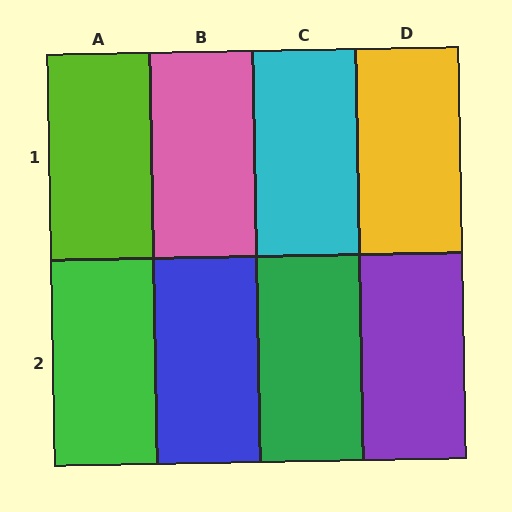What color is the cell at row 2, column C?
Green.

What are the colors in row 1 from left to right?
Lime, pink, cyan, yellow.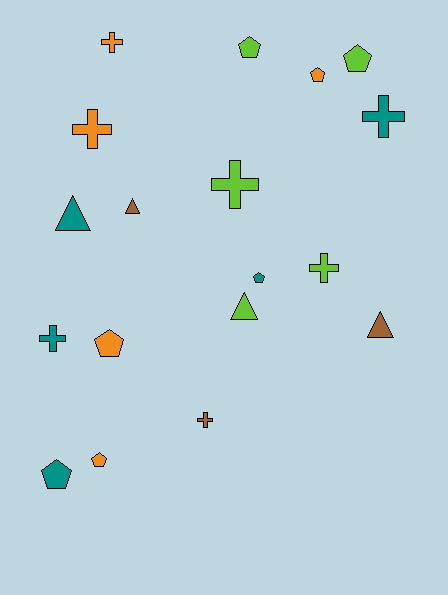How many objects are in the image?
There are 18 objects.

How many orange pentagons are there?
There are 3 orange pentagons.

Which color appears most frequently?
Lime, with 5 objects.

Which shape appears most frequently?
Pentagon, with 7 objects.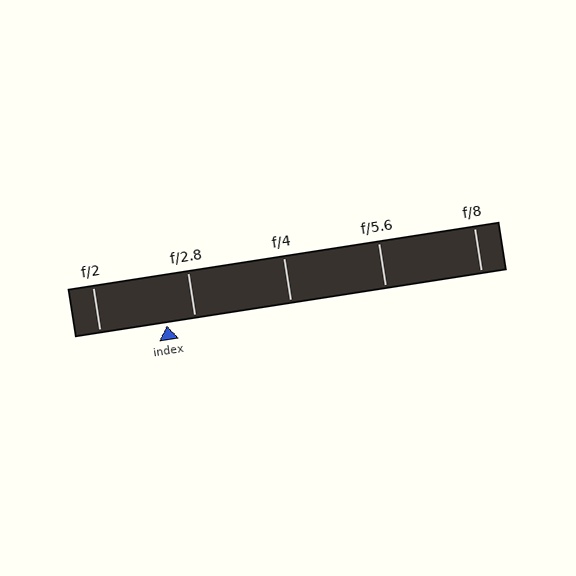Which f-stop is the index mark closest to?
The index mark is closest to f/2.8.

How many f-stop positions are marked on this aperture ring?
There are 5 f-stop positions marked.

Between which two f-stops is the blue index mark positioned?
The index mark is between f/2 and f/2.8.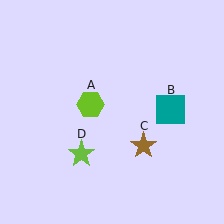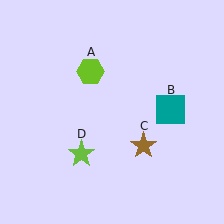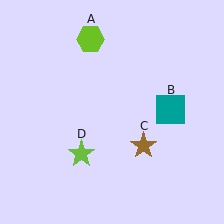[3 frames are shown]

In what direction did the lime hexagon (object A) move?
The lime hexagon (object A) moved up.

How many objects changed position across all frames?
1 object changed position: lime hexagon (object A).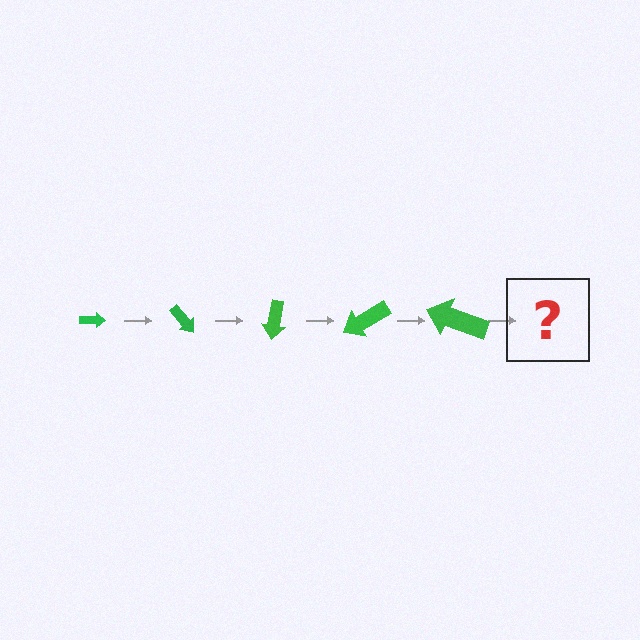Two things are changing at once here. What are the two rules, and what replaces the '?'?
The two rules are that the arrow grows larger each step and it rotates 50 degrees each step. The '?' should be an arrow, larger than the previous one and rotated 250 degrees from the start.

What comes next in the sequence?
The next element should be an arrow, larger than the previous one and rotated 250 degrees from the start.